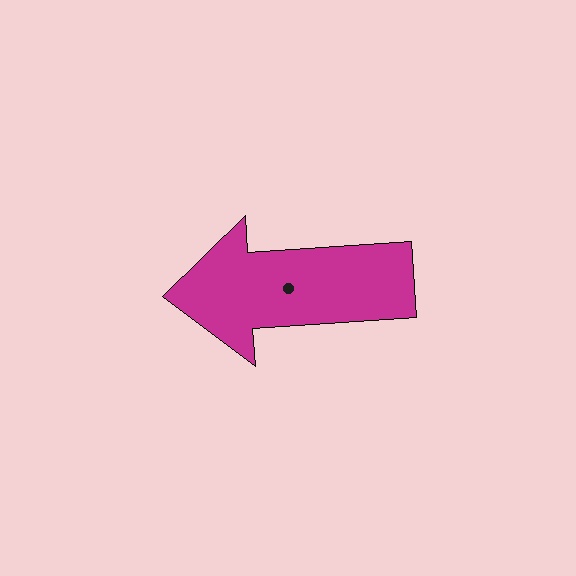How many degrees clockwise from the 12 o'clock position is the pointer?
Approximately 266 degrees.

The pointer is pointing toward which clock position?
Roughly 9 o'clock.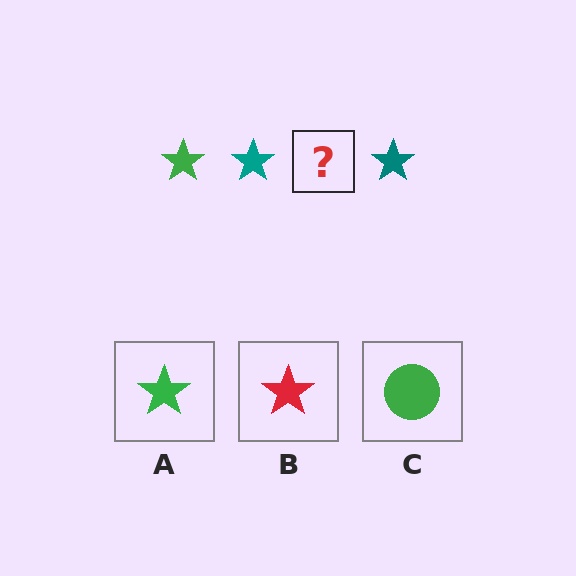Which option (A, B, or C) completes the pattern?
A.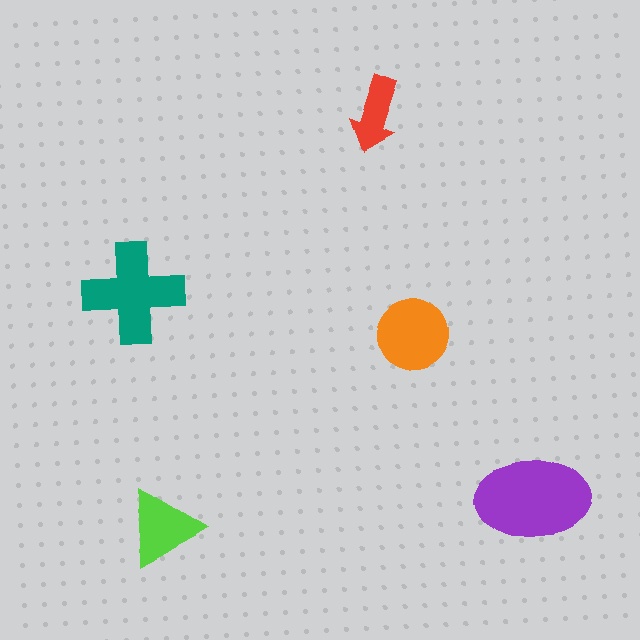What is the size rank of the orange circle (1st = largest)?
3rd.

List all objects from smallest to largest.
The red arrow, the lime triangle, the orange circle, the teal cross, the purple ellipse.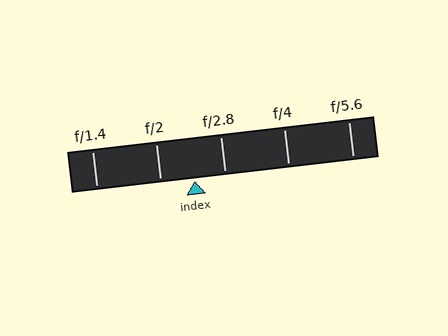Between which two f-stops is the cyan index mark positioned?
The index mark is between f/2 and f/2.8.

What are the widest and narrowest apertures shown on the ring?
The widest aperture shown is f/1.4 and the narrowest is f/5.6.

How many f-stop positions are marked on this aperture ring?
There are 5 f-stop positions marked.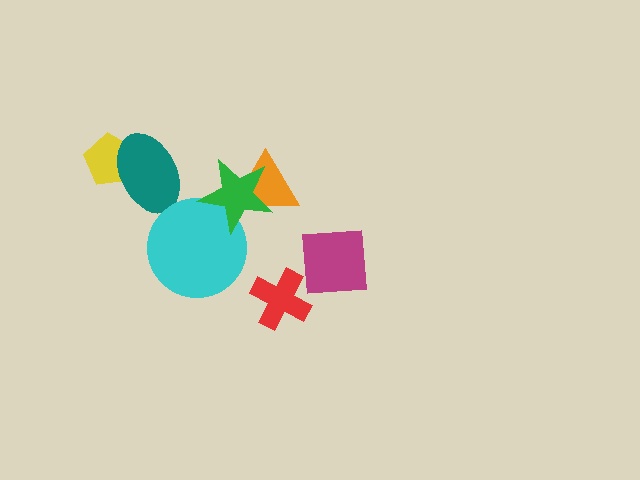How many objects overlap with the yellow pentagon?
1 object overlaps with the yellow pentagon.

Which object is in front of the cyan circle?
The green star is in front of the cyan circle.